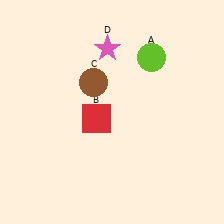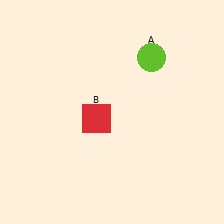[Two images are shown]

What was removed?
The pink star (D), the brown circle (C) were removed in Image 2.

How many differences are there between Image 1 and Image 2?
There are 2 differences between the two images.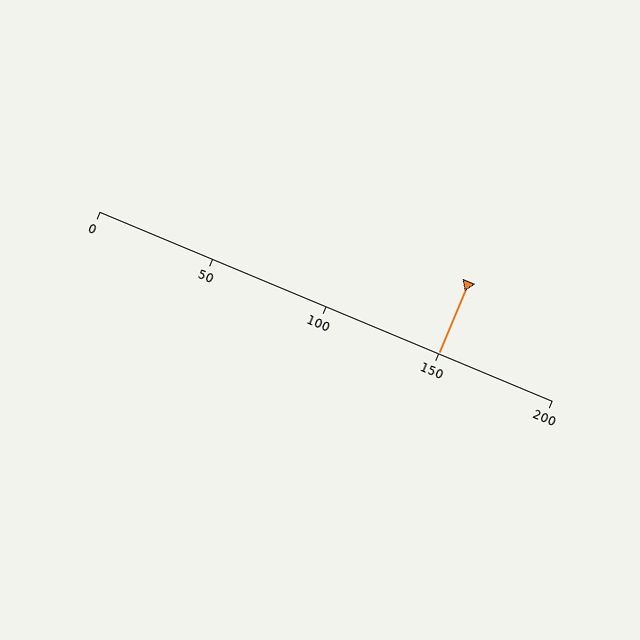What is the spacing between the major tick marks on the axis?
The major ticks are spaced 50 apart.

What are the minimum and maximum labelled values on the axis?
The axis runs from 0 to 200.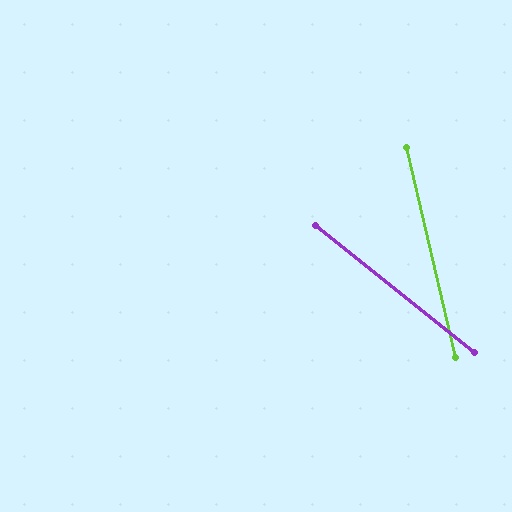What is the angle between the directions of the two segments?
Approximately 39 degrees.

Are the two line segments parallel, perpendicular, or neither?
Neither parallel nor perpendicular — they differ by about 39°.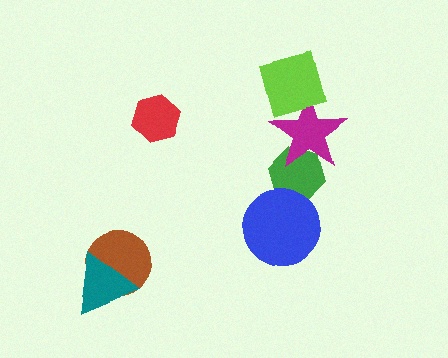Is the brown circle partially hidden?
Yes, it is partially covered by another shape.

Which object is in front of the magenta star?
The lime square is in front of the magenta star.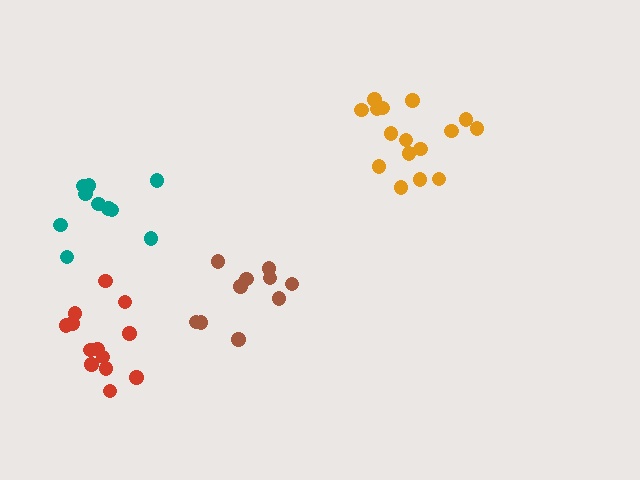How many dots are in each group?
Group 1: 13 dots, Group 2: 16 dots, Group 3: 10 dots, Group 4: 10 dots (49 total).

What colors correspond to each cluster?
The clusters are colored: red, orange, brown, teal.